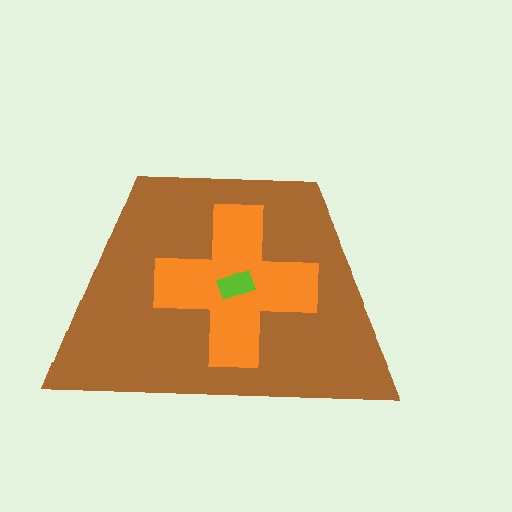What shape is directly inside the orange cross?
The lime rectangle.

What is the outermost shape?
The brown trapezoid.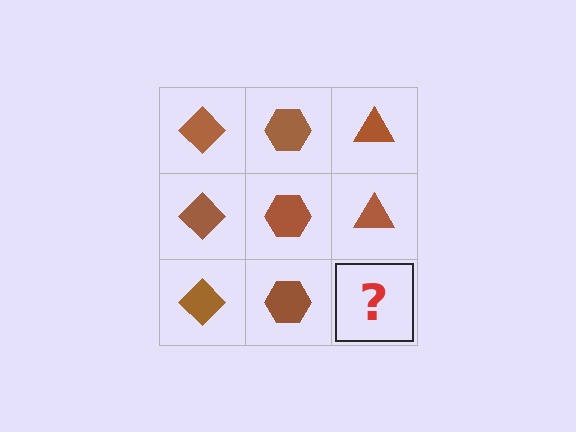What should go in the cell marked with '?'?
The missing cell should contain a brown triangle.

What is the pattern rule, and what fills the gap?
The rule is that each column has a consistent shape. The gap should be filled with a brown triangle.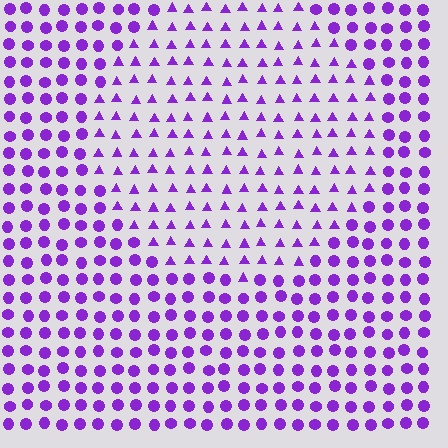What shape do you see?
I see a circle.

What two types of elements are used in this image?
The image uses triangles inside the circle region and circles outside it.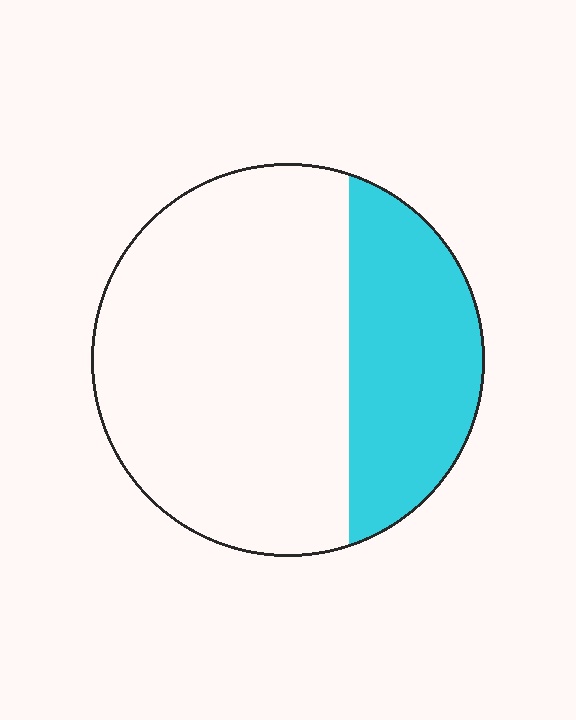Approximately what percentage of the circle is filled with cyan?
Approximately 30%.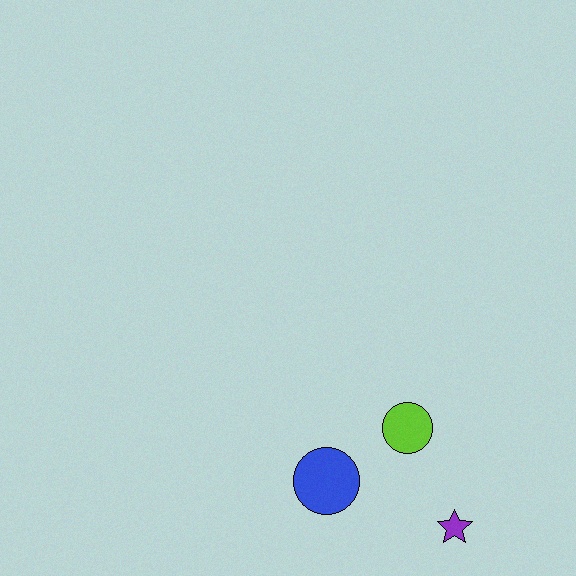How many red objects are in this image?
There are no red objects.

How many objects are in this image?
There are 3 objects.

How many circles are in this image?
There are 2 circles.